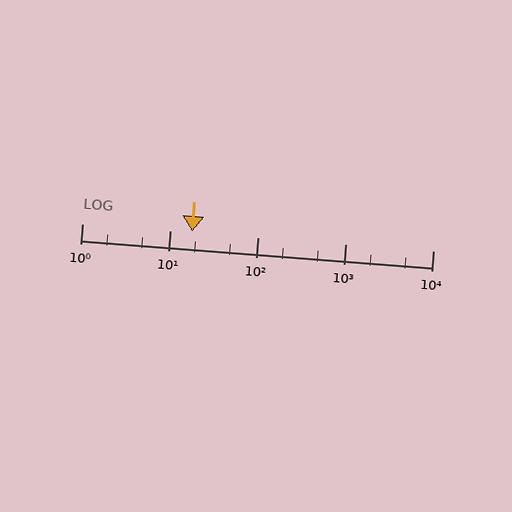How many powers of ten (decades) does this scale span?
The scale spans 4 decades, from 1 to 10000.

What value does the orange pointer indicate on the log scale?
The pointer indicates approximately 18.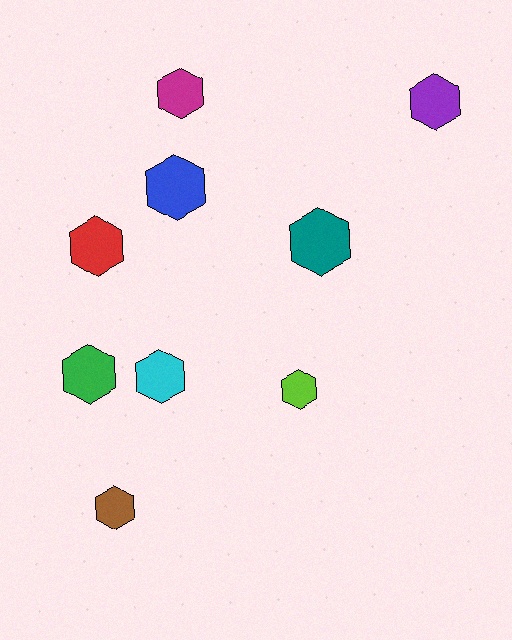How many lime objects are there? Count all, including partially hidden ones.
There is 1 lime object.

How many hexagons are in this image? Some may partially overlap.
There are 9 hexagons.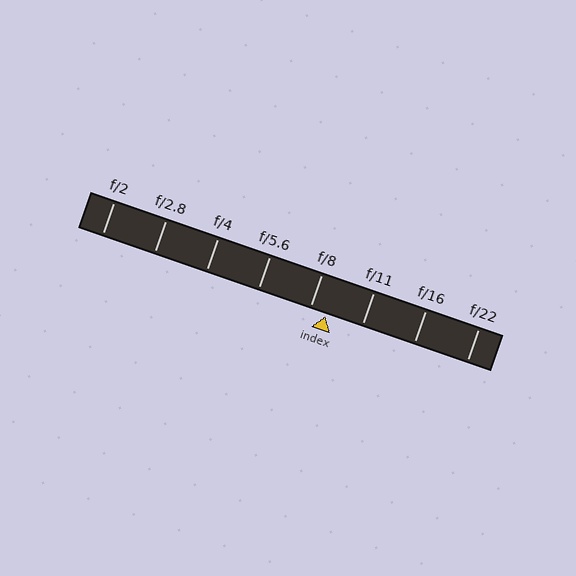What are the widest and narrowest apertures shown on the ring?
The widest aperture shown is f/2 and the narrowest is f/22.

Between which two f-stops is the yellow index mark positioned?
The index mark is between f/8 and f/11.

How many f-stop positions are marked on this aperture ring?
There are 8 f-stop positions marked.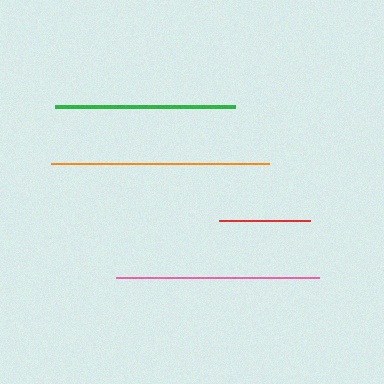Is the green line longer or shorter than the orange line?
The orange line is longer than the green line.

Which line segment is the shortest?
The red line is the shortest at approximately 92 pixels.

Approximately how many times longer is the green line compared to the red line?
The green line is approximately 2.0 times the length of the red line.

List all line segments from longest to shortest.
From longest to shortest: orange, pink, green, red.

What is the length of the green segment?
The green segment is approximately 180 pixels long.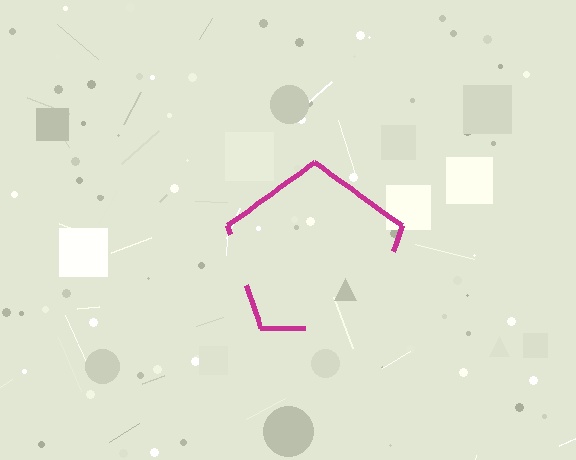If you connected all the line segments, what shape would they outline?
They would outline a pentagon.